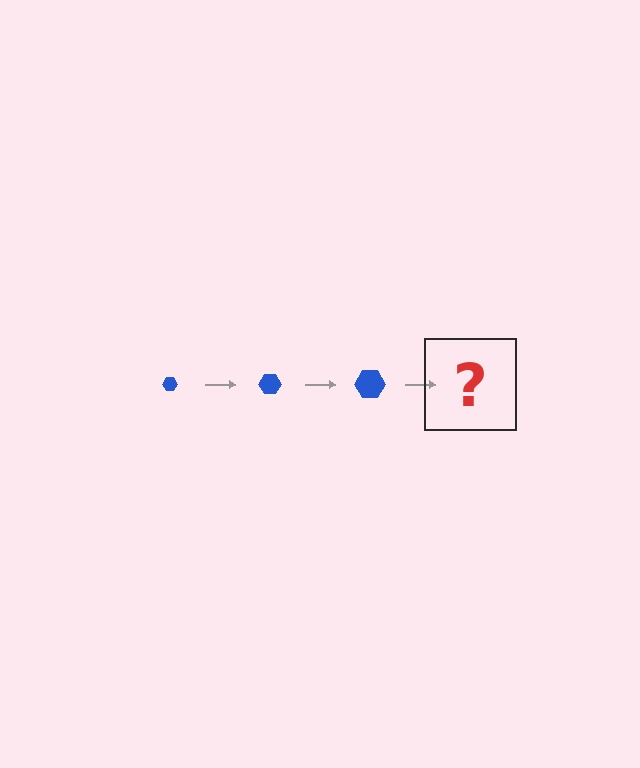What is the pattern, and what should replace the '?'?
The pattern is that the hexagon gets progressively larger each step. The '?' should be a blue hexagon, larger than the previous one.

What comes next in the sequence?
The next element should be a blue hexagon, larger than the previous one.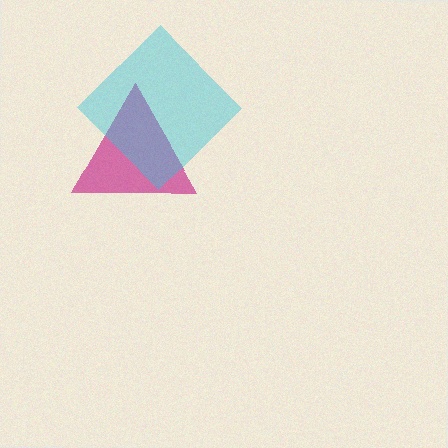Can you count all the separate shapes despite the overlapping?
Yes, there are 2 separate shapes.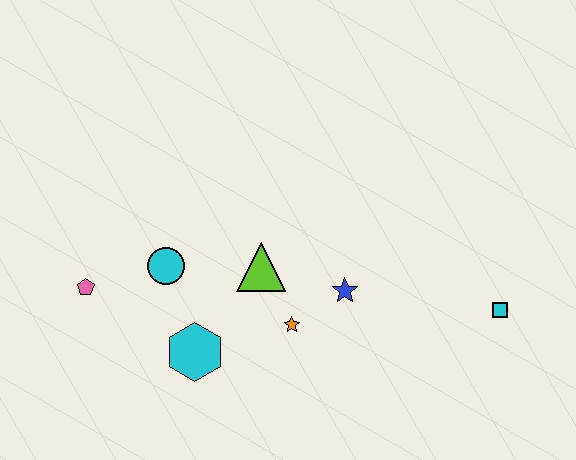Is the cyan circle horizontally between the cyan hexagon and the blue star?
No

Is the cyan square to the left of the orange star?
No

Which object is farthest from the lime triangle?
The cyan square is farthest from the lime triangle.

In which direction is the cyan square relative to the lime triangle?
The cyan square is to the right of the lime triangle.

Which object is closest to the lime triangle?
The orange star is closest to the lime triangle.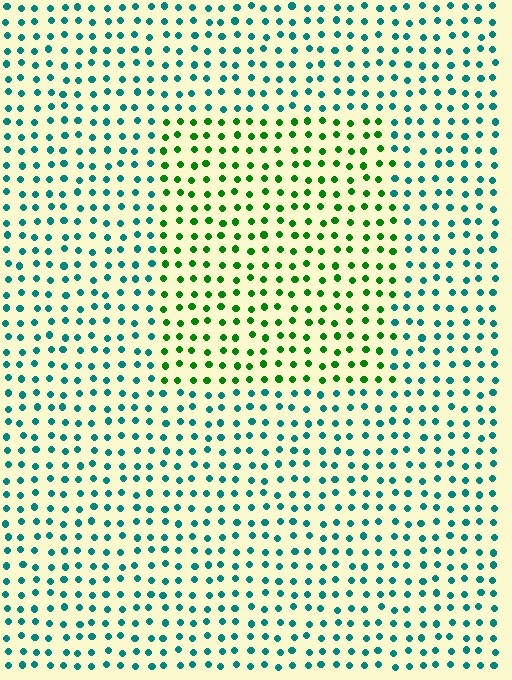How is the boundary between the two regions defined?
The boundary is defined purely by a slight shift in hue (about 53 degrees). Spacing, size, and orientation are identical on both sides.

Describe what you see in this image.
The image is filled with small teal elements in a uniform arrangement. A rectangle-shaped region is visible where the elements are tinted to a slightly different hue, forming a subtle color boundary.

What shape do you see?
I see a rectangle.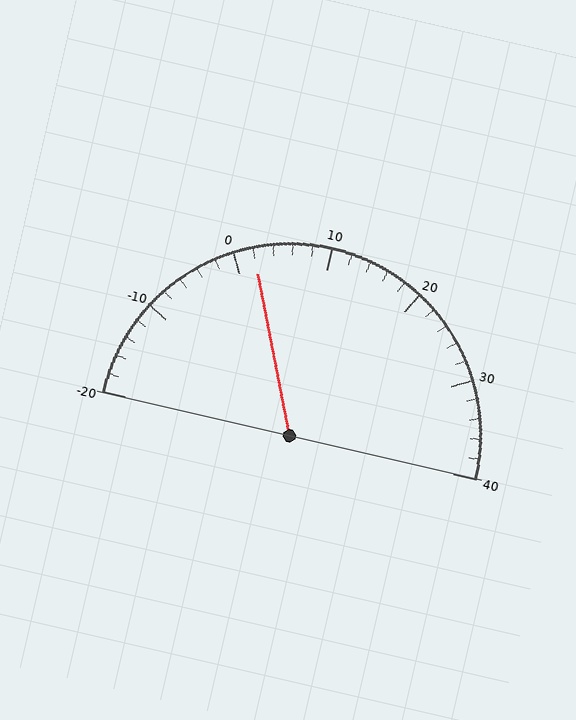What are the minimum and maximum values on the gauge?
The gauge ranges from -20 to 40.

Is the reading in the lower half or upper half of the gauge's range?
The reading is in the lower half of the range (-20 to 40).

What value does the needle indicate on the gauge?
The needle indicates approximately 2.